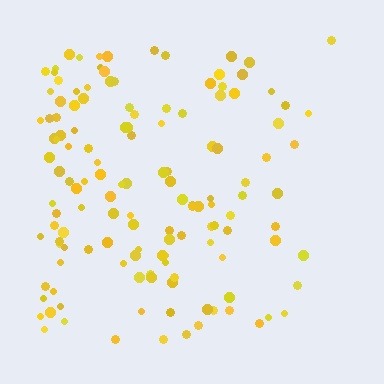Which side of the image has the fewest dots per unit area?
The right.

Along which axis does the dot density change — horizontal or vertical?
Horizontal.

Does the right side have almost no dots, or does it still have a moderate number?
Still a moderate number, just noticeably fewer than the left.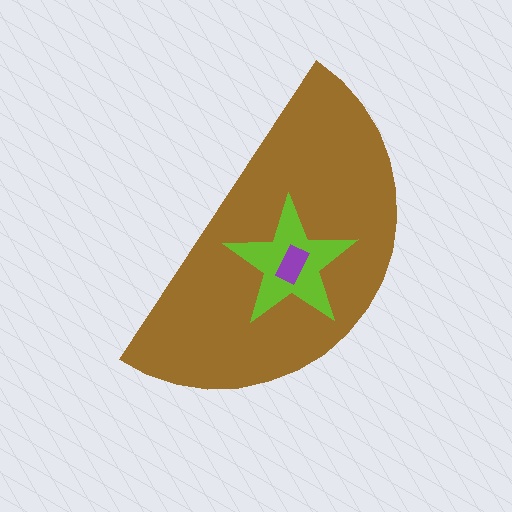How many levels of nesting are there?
3.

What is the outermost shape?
The brown semicircle.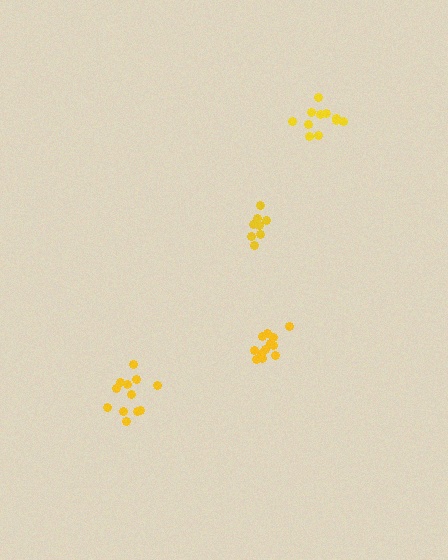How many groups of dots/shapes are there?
There are 4 groups.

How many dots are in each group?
Group 1: 12 dots, Group 2: 12 dots, Group 3: 11 dots, Group 4: 8 dots (43 total).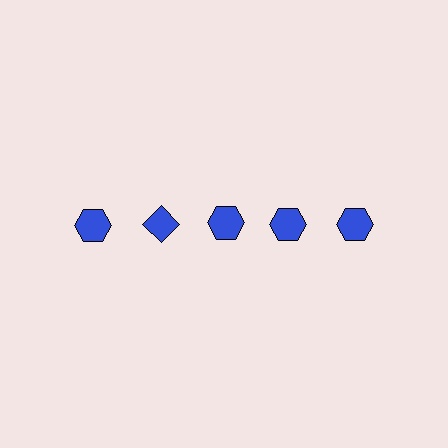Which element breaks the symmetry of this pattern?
The blue diamond in the top row, second from left column breaks the symmetry. All other shapes are blue hexagons.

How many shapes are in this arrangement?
There are 5 shapes arranged in a grid pattern.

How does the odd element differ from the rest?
It has a different shape: diamond instead of hexagon.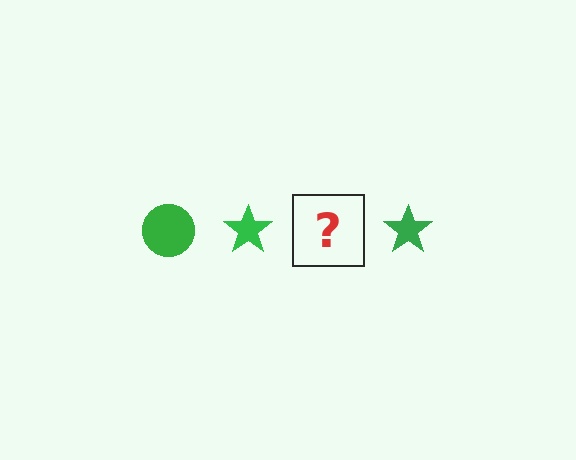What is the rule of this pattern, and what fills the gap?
The rule is that the pattern cycles through circle, star shapes in green. The gap should be filled with a green circle.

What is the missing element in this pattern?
The missing element is a green circle.